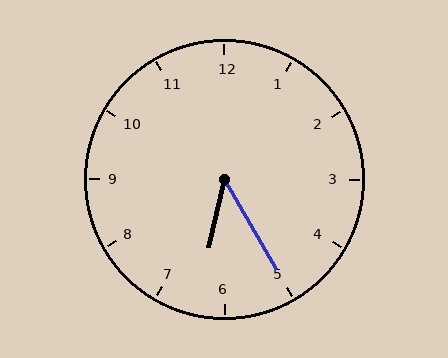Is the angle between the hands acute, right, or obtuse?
It is acute.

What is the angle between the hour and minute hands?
Approximately 42 degrees.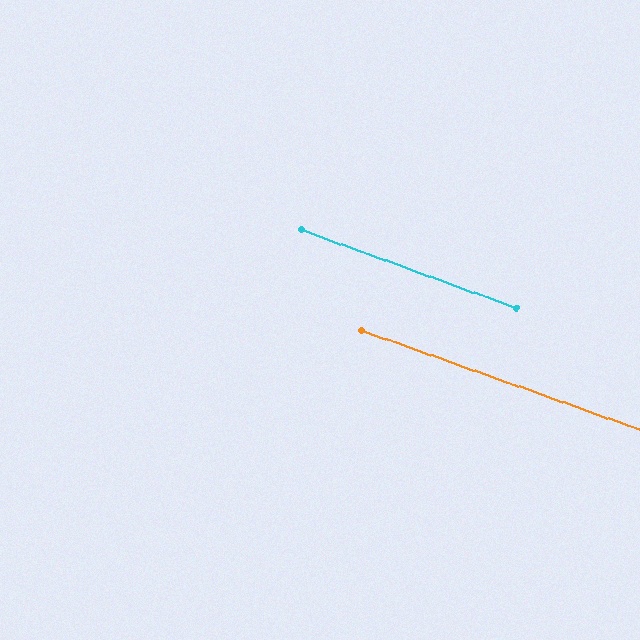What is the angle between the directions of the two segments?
Approximately 0 degrees.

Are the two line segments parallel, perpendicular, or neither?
Parallel — their directions differ by only 0.4°.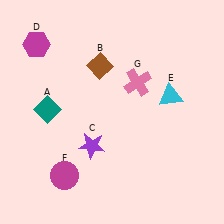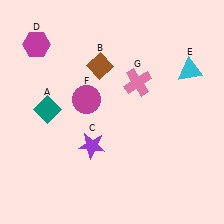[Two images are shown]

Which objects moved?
The objects that moved are: the cyan triangle (E), the magenta circle (F).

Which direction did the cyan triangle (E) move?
The cyan triangle (E) moved up.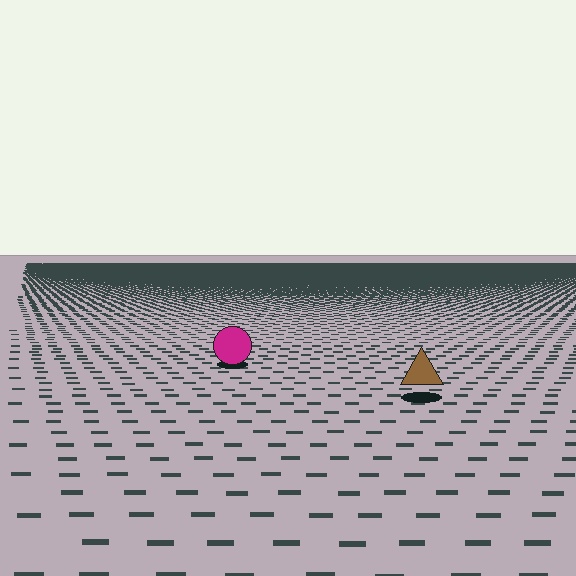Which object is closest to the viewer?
The brown triangle is closest. The texture marks near it are larger and more spread out.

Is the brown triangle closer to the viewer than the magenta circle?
Yes. The brown triangle is closer — you can tell from the texture gradient: the ground texture is coarser near it.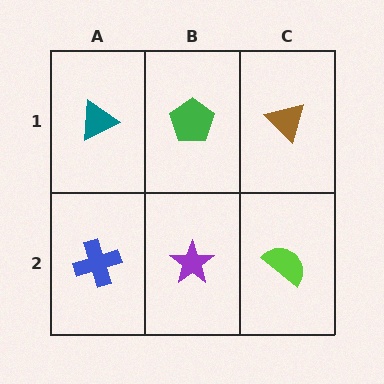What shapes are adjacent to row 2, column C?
A brown triangle (row 1, column C), a purple star (row 2, column B).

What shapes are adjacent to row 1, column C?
A lime semicircle (row 2, column C), a green pentagon (row 1, column B).